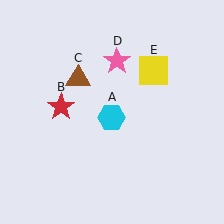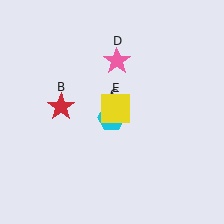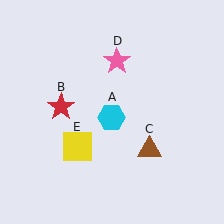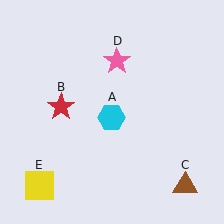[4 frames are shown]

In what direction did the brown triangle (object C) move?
The brown triangle (object C) moved down and to the right.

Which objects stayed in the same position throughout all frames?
Cyan hexagon (object A) and red star (object B) and pink star (object D) remained stationary.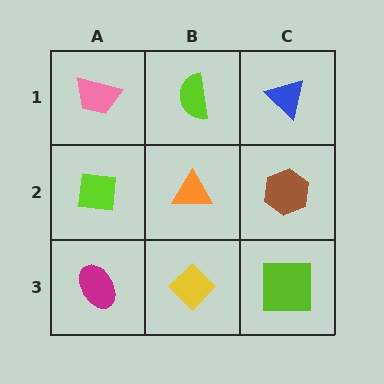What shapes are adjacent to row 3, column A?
A lime square (row 2, column A), a yellow diamond (row 3, column B).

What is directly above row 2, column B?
A lime semicircle.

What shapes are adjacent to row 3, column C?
A brown hexagon (row 2, column C), a yellow diamond (row 3, column B).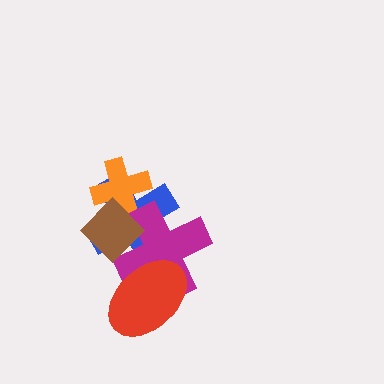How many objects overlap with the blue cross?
4 objects overlap with the blue cross.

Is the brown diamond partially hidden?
No, no other shape covers it.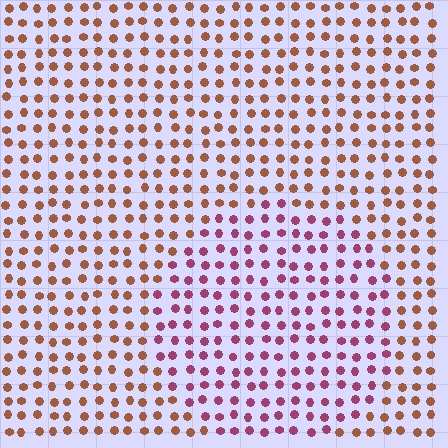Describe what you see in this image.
The image is filled with small brown elements in a uniform arrangement. A circle-shaped region is visible where the elements are tinted to a slightly different hue, forming a subtle color boundary.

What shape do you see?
I see a circle.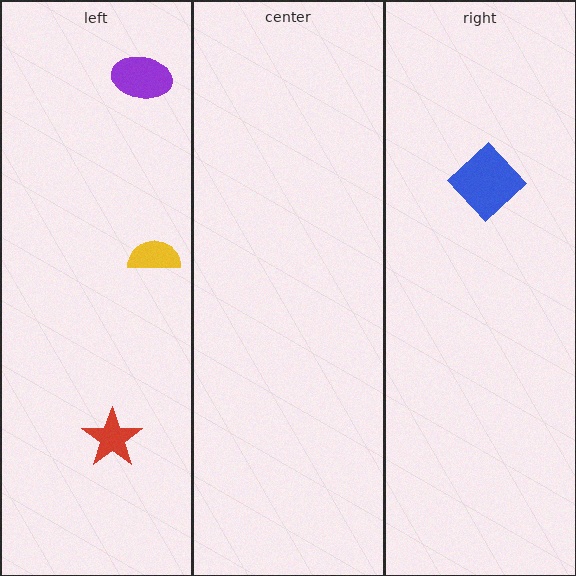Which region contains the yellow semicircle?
The left region.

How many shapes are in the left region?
3.